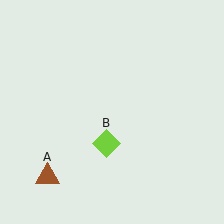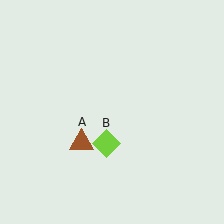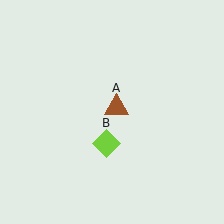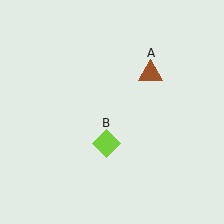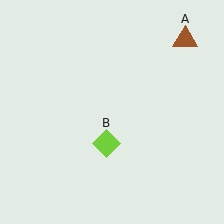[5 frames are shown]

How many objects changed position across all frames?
1 object changed position: brown triangle (object A).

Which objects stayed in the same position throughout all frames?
Lime diamond (object B) remained stationary.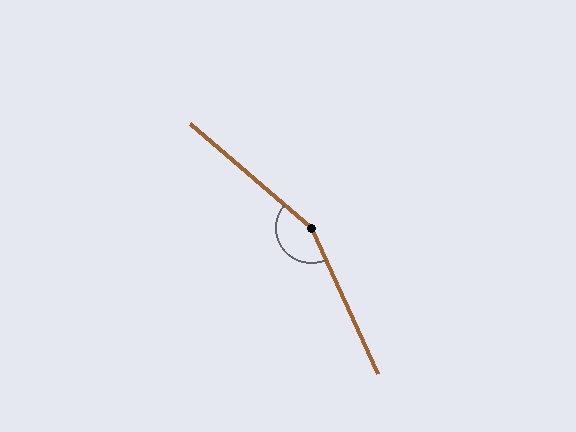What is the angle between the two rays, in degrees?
Approximately 155 degrees.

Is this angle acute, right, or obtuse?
It is obtuse.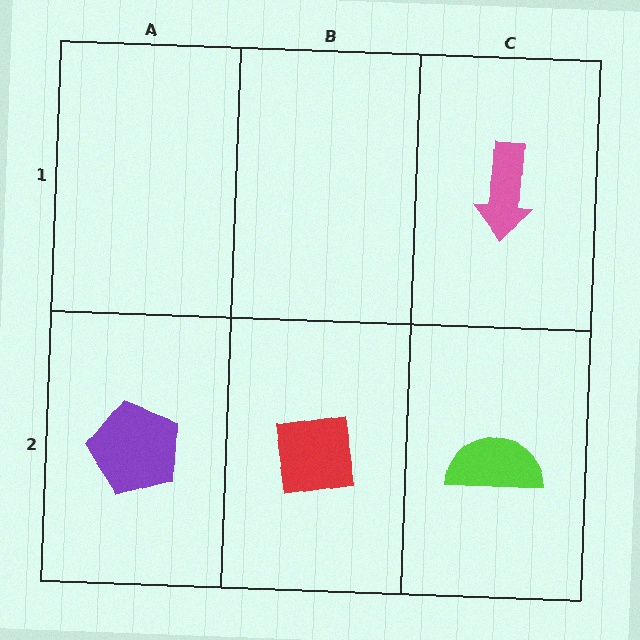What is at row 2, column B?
A red square.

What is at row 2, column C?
A lime semicircle.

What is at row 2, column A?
A purple pentagon.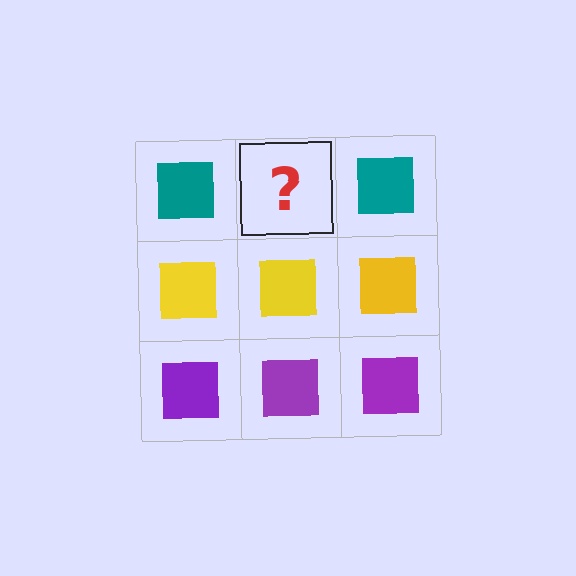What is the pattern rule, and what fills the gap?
The rule is that each row has a consistent color. The gap should be filled with a teal square.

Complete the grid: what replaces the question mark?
The question mark should be replaced with a teal square.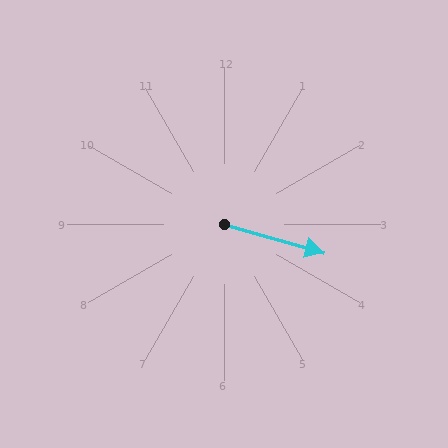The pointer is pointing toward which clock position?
Roughly 4 o'clock.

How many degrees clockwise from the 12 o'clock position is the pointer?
Approximately 106 degrees.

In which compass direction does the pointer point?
East.